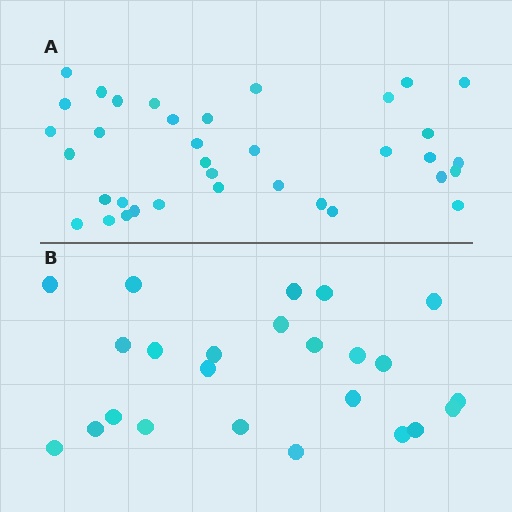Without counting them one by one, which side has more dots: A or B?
Region A (the top region) has more dots.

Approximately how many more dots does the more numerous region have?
Region A has roughly 12 or so more dots than region B.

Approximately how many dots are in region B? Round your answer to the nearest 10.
About 20 dots. (The exact count is 24, which rounds to 20.)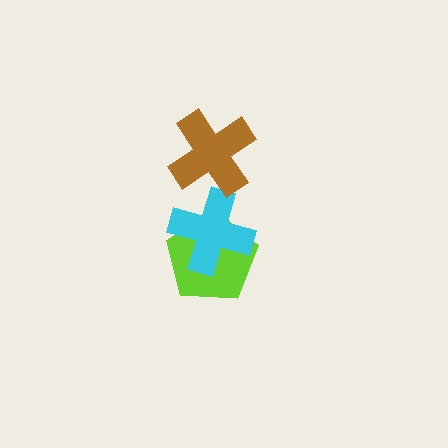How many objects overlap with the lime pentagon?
1 object overlaps with the lime pentagon.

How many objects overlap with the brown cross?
1 object overlaps with the brown cross.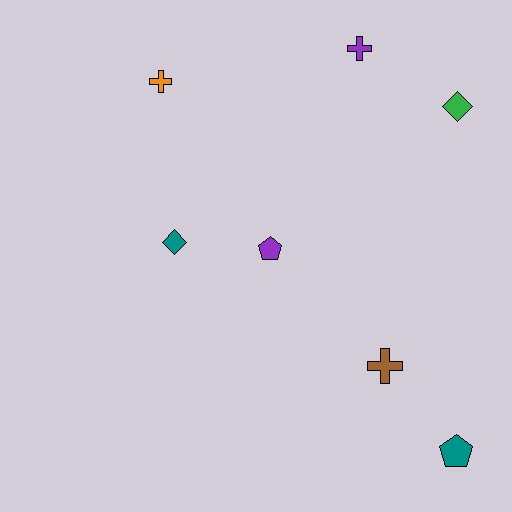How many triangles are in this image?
There are no triangles.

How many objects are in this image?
There are 7 objects.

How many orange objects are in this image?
There is 1 orange object.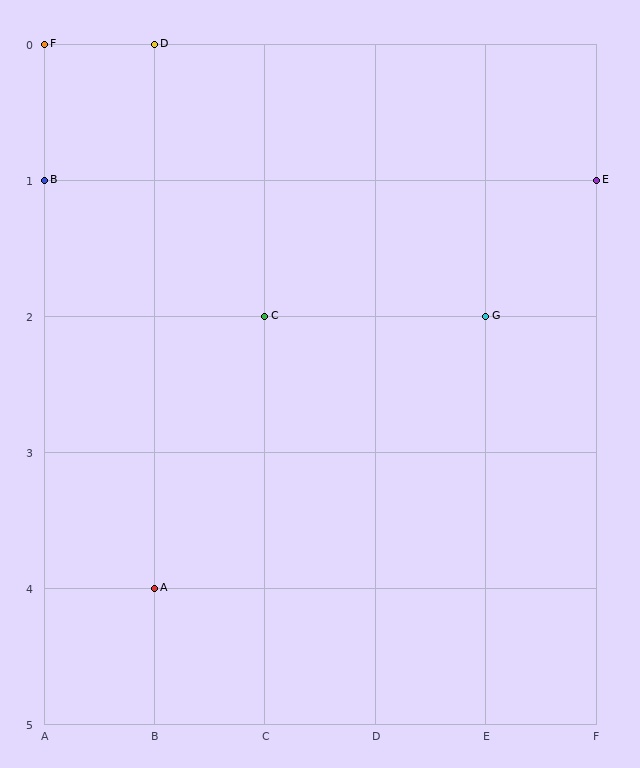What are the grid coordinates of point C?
Point C is at grid coordinates (C, 2).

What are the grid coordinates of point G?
Point G is at grid coordinates (E, 2).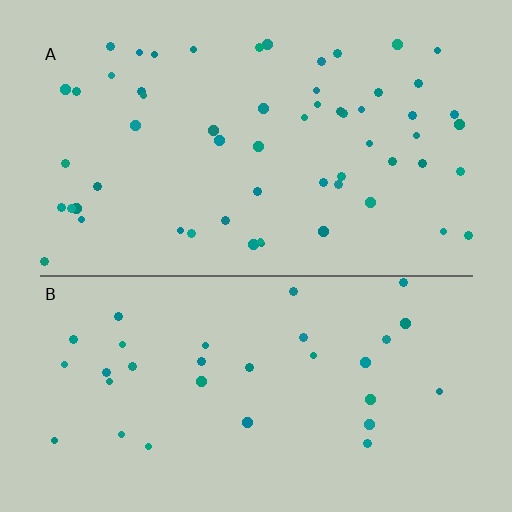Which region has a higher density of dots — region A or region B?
A (the top).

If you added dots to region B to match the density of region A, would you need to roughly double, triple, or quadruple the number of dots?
Approximately double.